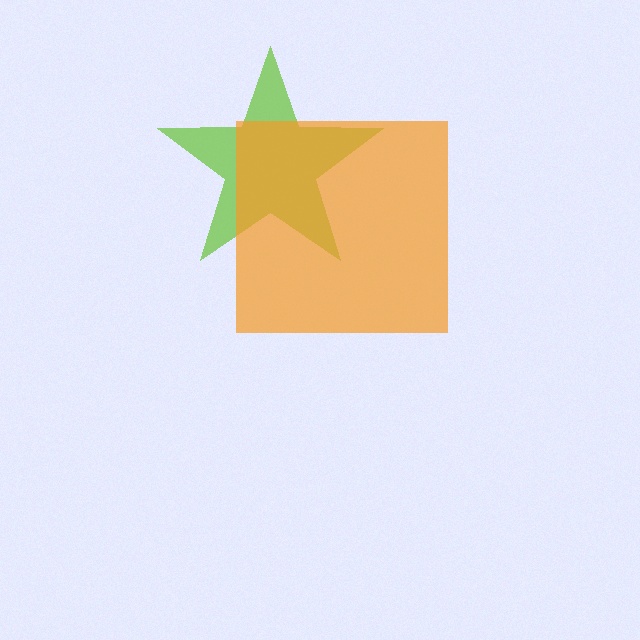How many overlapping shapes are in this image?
There are 2 overlapping shapes in the image.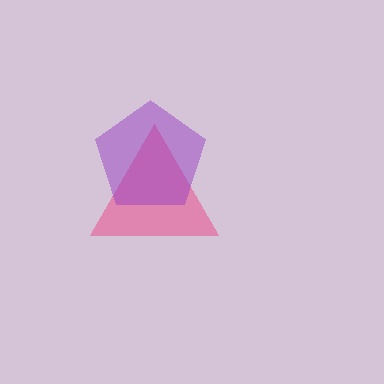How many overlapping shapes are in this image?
There are 2 overlapping shapes in the image.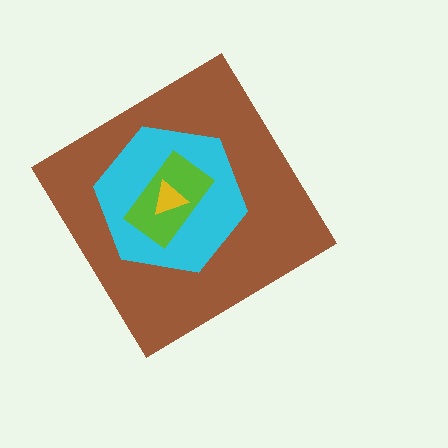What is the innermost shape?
The yellow triangle.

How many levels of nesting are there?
4.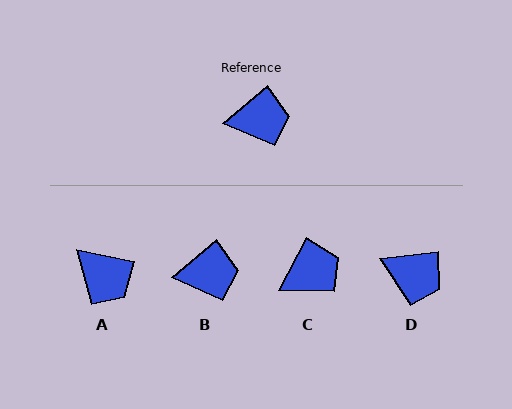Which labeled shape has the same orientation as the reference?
B.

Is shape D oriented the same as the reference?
No, it is off by about 34 degrees.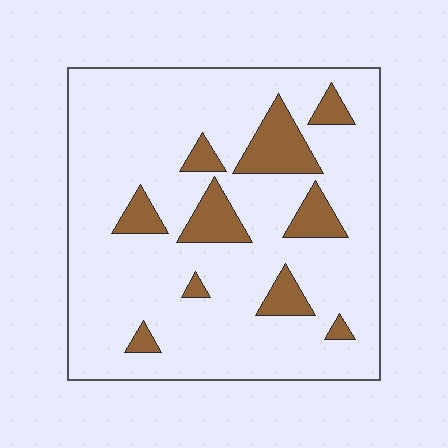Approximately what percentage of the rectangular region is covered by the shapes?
Approximately 15%.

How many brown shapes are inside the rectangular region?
10.